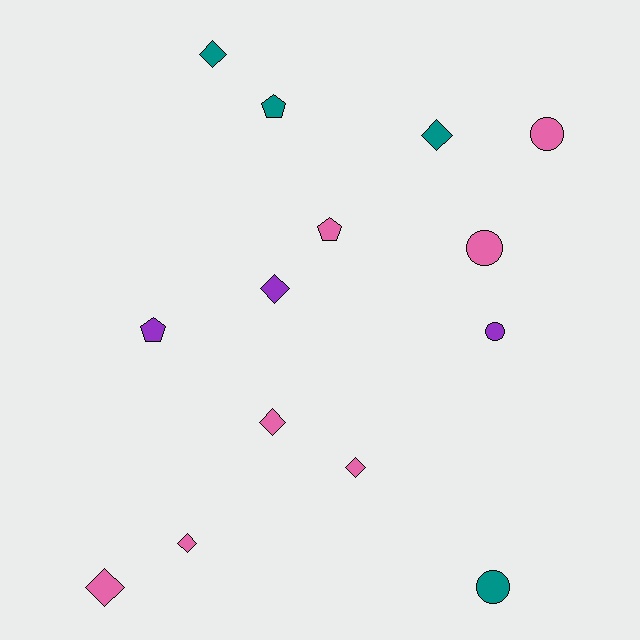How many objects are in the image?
There are 14 objects.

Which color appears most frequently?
Pink, with 7 objects.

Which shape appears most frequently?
Diamond, with 7 objects.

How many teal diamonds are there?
There are 2 teal diamonds.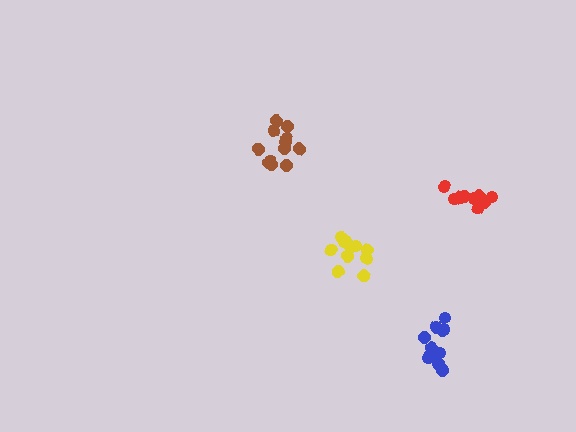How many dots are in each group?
Group 1: 12 dots, Group 2: 13 dots, Group 3: 11 dots, Group 4: 13 dots (49 total).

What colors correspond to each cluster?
The clusters are colored: brown, yellow, red, blue.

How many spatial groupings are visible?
There are 4 spatial groupings.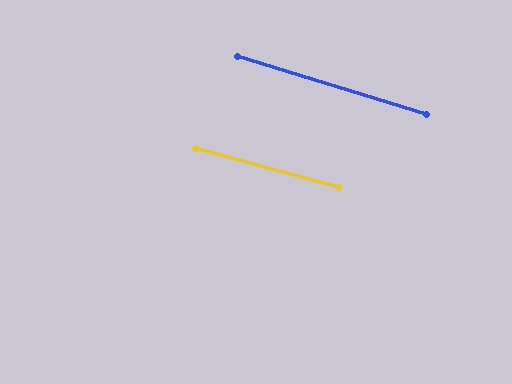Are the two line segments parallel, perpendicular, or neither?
Parallel — their directions differ by only 1.8°.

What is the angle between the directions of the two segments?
Approximately 2 degrees.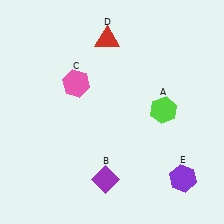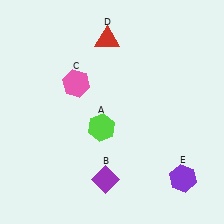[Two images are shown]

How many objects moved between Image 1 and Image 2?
1 object moved between the two images.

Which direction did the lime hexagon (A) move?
The lime hexagon (A) moved left.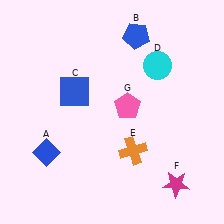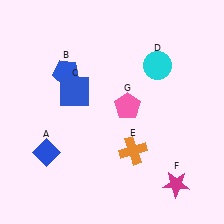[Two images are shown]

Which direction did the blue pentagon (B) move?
The blue pentagon (B) moved left.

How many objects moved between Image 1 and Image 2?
1 object moved between the two images.